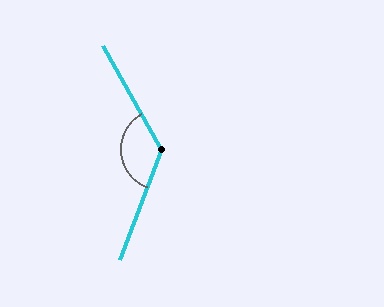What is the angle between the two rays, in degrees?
Approximately 130 degrees.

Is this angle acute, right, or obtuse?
It is obtuse.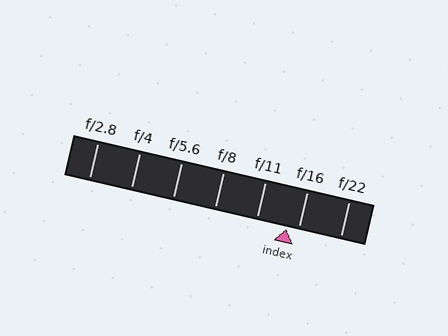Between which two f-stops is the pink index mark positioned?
The index mark is between f/11 and f/16.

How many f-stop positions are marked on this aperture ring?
There are 7 f-stop positions marked.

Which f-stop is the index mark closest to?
The index mark is closest to f/16.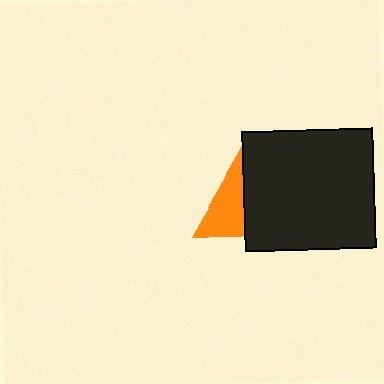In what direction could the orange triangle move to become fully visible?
The orange triangle could move left. That would shift it out from behind the black rectangle entirely.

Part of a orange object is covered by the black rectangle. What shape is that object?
It is a triangle.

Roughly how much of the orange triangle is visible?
A small part of it is visible (roughly 40%).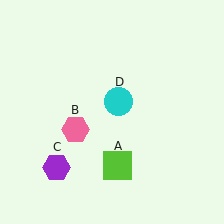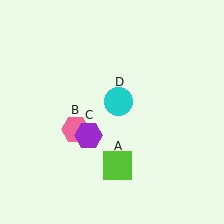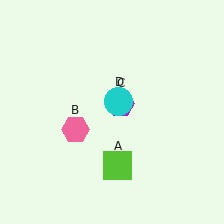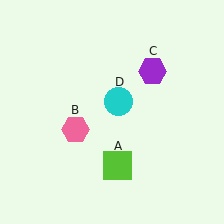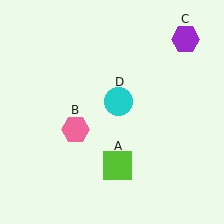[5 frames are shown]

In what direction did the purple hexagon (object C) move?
The purple hexagon (object C) moved up and to the right.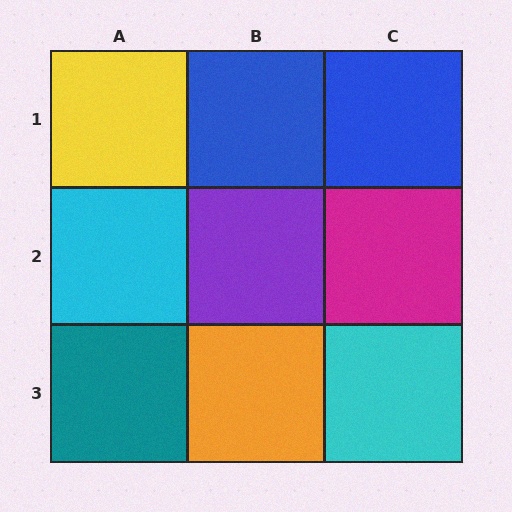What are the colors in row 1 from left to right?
Yellow, blue, blue.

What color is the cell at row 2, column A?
Cyan.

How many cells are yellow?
1 cell is yellow.